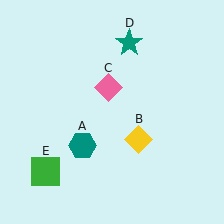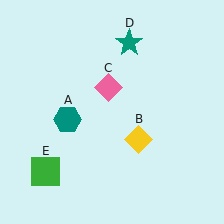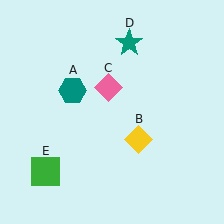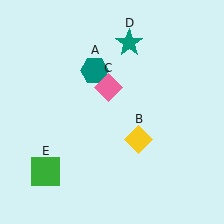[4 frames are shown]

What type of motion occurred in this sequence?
The teal hexagon (object A) rotated clockwise around the center of the scene.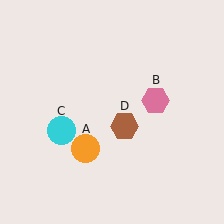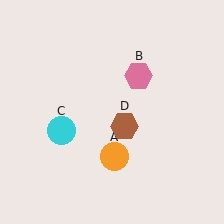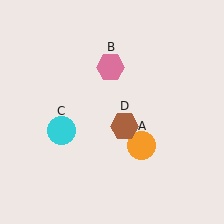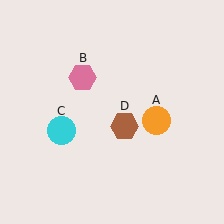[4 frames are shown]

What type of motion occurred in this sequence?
The orange circle (object A), pink hexagon (object B) rotated counterclockwise around the center of the scene.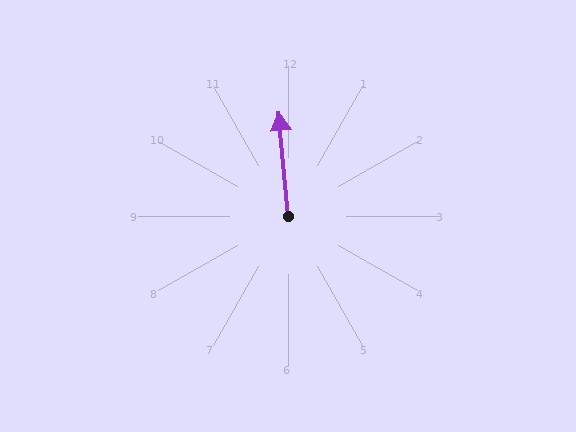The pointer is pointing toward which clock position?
Roughly 12 o'clock.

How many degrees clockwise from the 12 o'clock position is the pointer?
Approximately 355 degrees.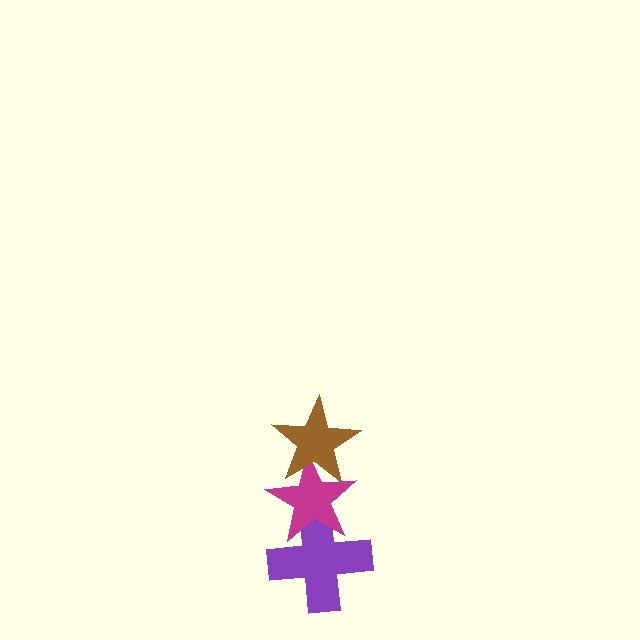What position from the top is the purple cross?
The purple cross is 3rd from the top.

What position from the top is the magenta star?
The magenta star is 2nd from the top.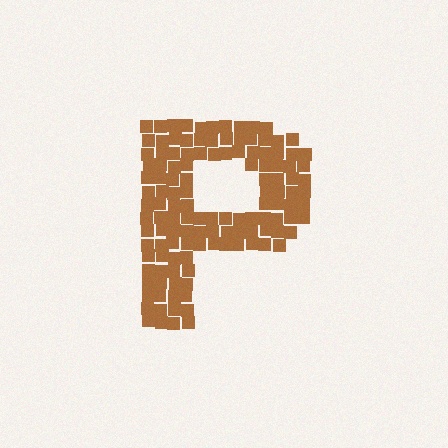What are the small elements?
The small elements are squares.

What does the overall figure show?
The overall figure shows the letter P.